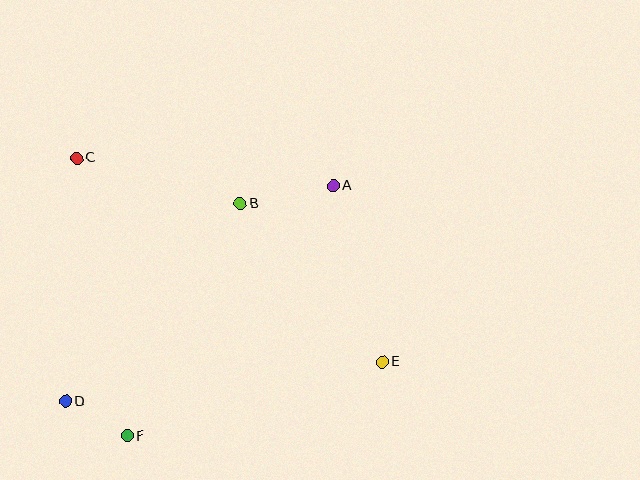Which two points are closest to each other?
Points D and F are closest to each other.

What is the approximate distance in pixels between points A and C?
The distance between A and C is approximately 258 pixels.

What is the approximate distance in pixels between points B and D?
The distance between B and D is approximately 264 pixels.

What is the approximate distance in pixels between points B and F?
The distance between B and F is approximately 259 pixels.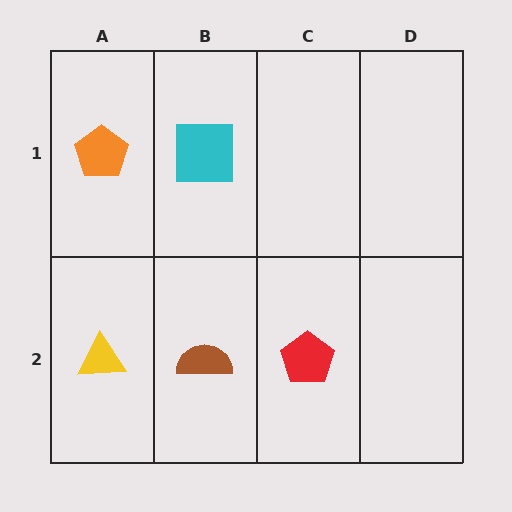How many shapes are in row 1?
2 shapes.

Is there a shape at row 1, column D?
No, that cell is empty.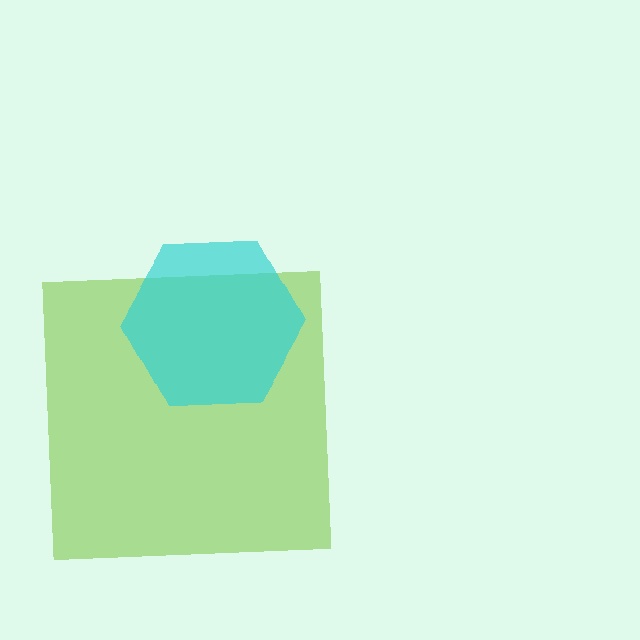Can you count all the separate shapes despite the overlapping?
Yes, there are 2 separate shapes.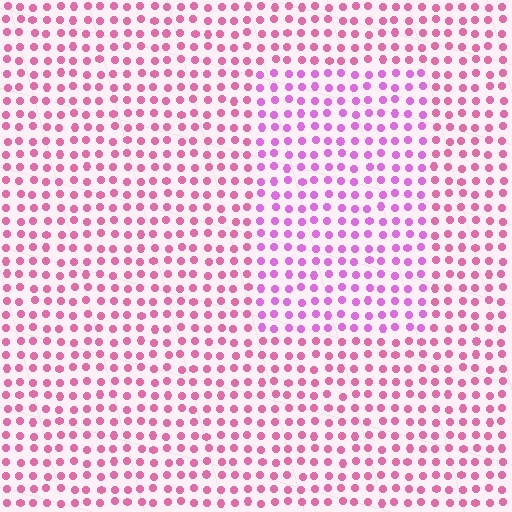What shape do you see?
I see a rectangle.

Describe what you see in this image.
The image is filled with small pink elements in a uniform arrangement. A rectangle-shaped region is visible where the elements are tinted to a slightly different hue, forming a subtle color boundary.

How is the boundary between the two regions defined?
The boundary is defined purely by a slight shift in hue (about 31 degrees). Spacing, size, and orientation are identical on both sides.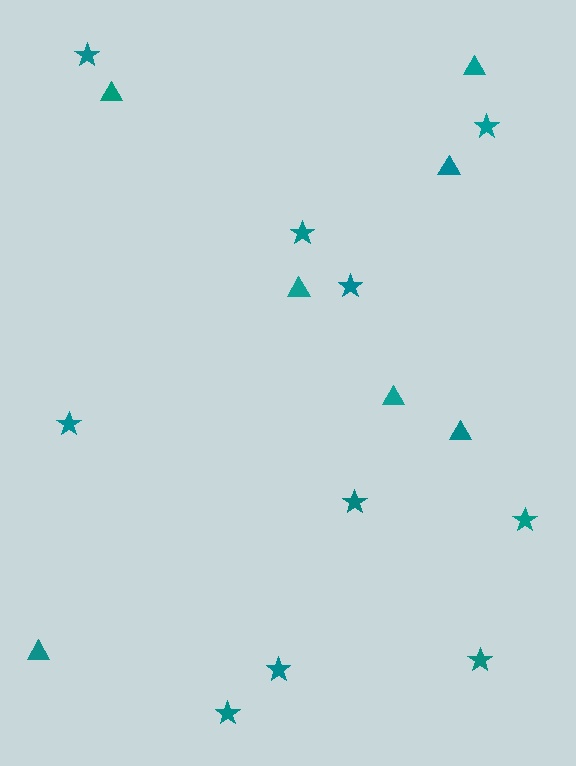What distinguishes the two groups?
There are 2 groups: one group of triangles (7) and one group of stars (10).